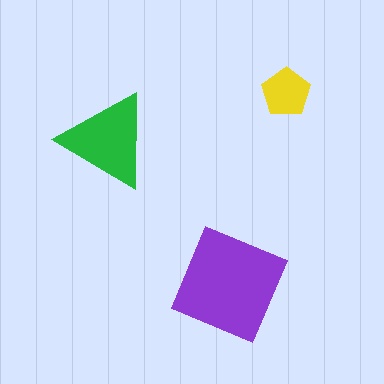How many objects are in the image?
There are 3 objects in the image.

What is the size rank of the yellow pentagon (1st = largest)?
3rd.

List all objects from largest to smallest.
The purple diamond, the green triangle, the yellow pentagon.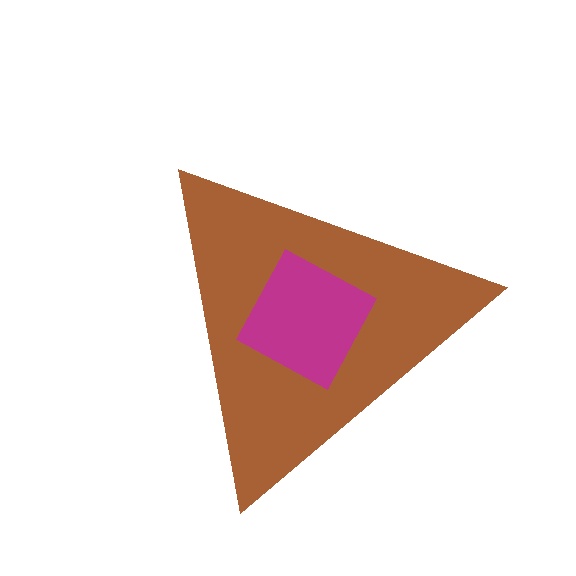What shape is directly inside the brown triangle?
The magenta diamond.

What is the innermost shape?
The magenta diamond.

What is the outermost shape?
The brown triangle.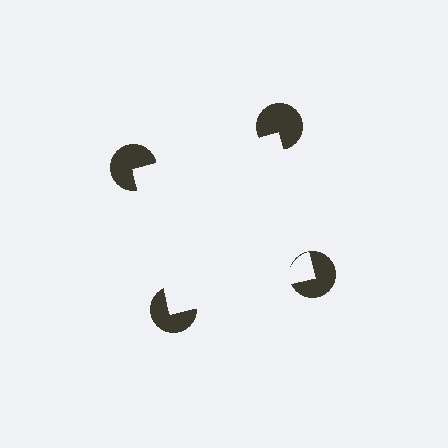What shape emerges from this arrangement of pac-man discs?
An illusory square — its edges are inferred from the aligned wedge cuts in the pac-man discs, not physically drawn.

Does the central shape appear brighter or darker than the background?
It typically appears slightly brighter than the background, even though no actual brightness change is drawn.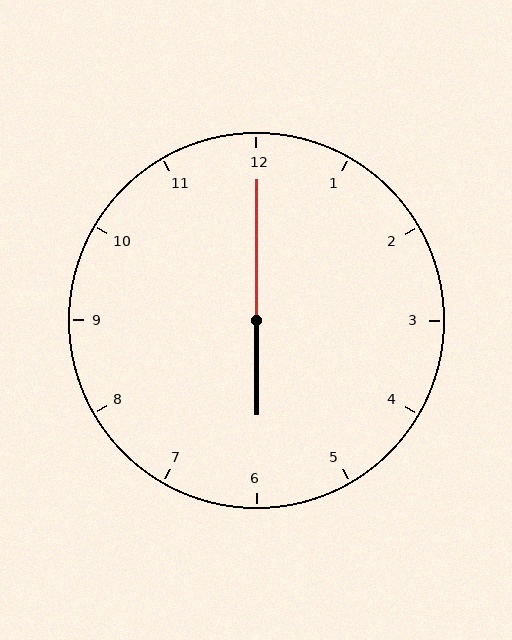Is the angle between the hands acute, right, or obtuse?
It is obtuse.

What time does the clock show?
6:00.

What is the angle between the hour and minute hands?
Approximately 180 degrees.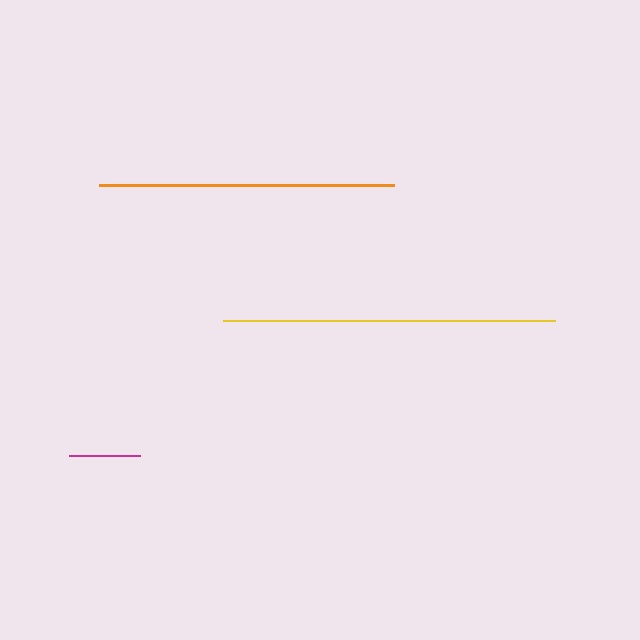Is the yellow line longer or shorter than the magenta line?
The yellow line is longer than the magenta line.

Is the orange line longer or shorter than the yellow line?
The yellow line is longer than the orange line.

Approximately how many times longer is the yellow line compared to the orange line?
The yellow line is approximately 1.1 times the length of the orange line.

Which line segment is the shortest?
The magenta line is the shortest at approximately 71 pixels.